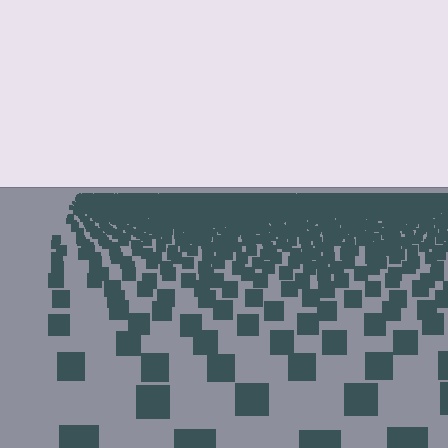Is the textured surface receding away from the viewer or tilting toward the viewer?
The surface is receding away from the viewer. Texture elements get smaller and denser toward the top.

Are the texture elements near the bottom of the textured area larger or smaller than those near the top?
Larger. Near the bottom, elements are closer to the viewer and appear at a bigger on-screen size.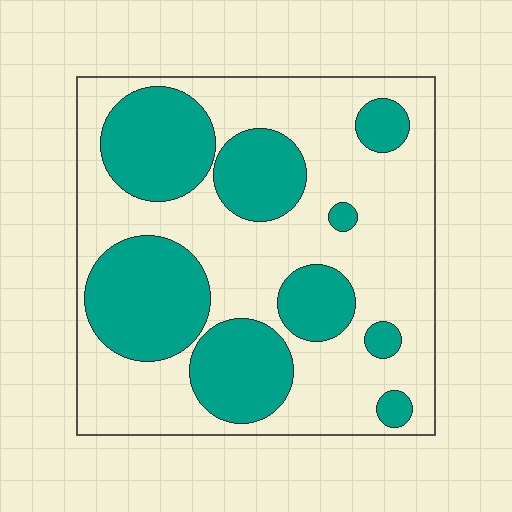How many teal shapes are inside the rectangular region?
9.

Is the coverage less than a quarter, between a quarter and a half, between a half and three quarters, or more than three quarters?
Between a quarter and a half.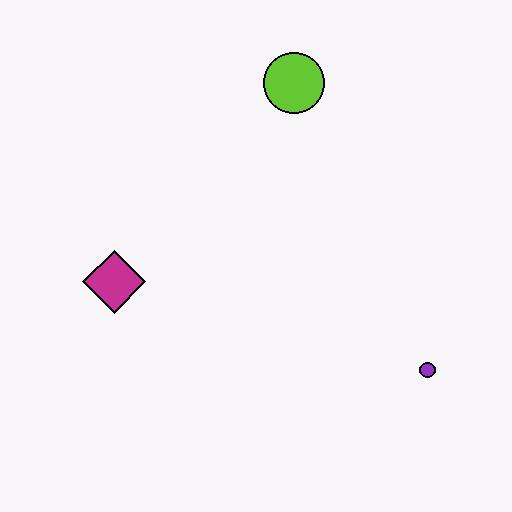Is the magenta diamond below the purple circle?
No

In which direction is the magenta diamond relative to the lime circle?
The magenta diamond is below the lime circle.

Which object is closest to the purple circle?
The lime circle is closest to the purple circle.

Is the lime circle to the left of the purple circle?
Yes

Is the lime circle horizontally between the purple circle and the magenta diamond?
Yes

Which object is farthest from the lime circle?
The purple circle is farthest from the lime circle.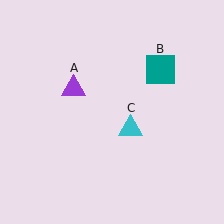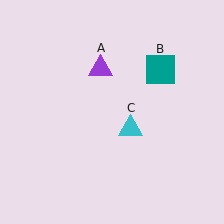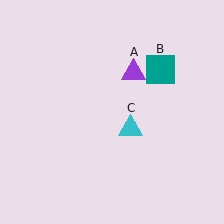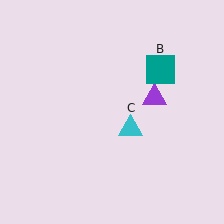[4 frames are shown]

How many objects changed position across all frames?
1 object changed position: purple triangle (object A).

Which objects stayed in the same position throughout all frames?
Teal square (object B) and cyan triangle (object C) remained stationary.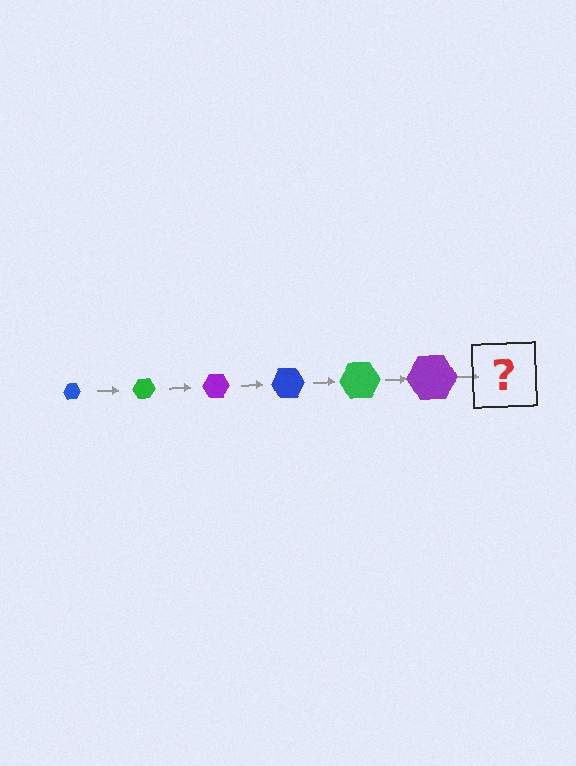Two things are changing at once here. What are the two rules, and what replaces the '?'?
The two rules are that the hexagon grows larger each step and the color cycles through blue, green, and purple. The '?' should be a blue hexagon, larger than the previous one.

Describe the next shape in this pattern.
It should be a blue hexagon, larger than the previous one.